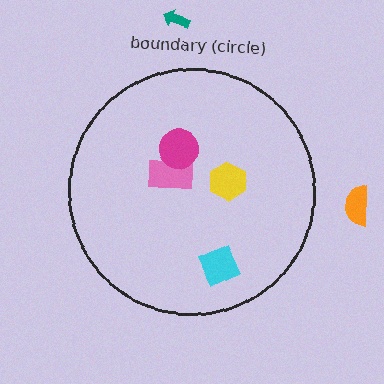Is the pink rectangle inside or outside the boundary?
Inside.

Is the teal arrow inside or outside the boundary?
Outside.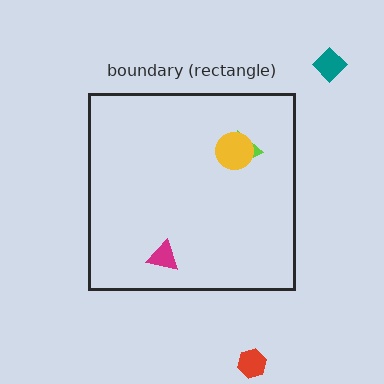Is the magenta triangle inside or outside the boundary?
Inside.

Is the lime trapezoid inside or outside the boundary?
Inside.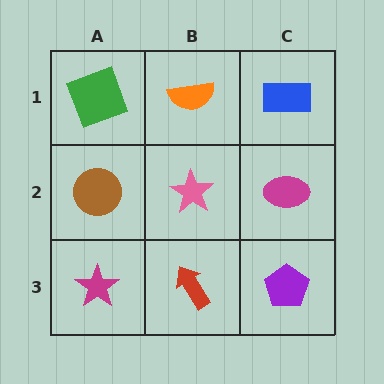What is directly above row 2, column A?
A green square.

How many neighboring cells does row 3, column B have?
3.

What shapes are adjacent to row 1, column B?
A pink star (row 2, column B), a green square (row 1, column A), a blue rectangle (row 1, column C).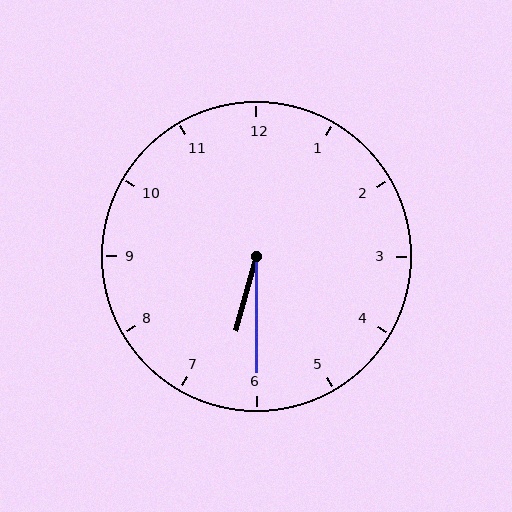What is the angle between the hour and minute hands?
Approximately 15 degrees.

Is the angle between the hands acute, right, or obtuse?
It is acute.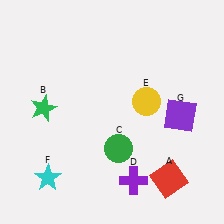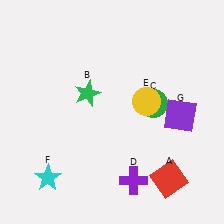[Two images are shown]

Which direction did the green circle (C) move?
The green circle (C) moved up.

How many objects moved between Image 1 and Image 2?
2 objects moved between the two images.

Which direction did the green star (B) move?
The green star (B) moved right.